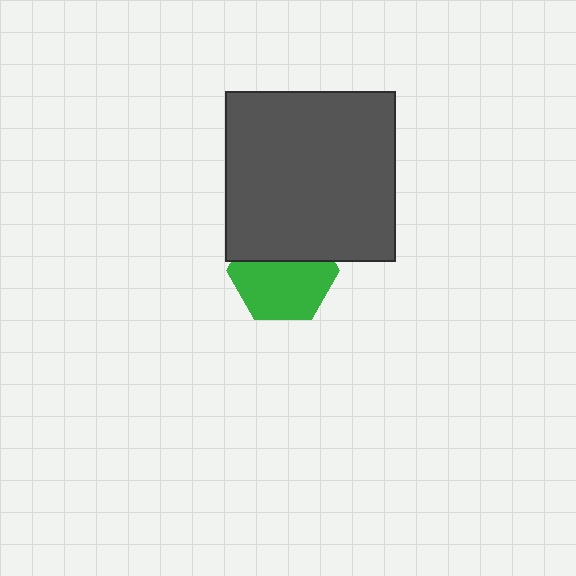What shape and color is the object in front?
The object in front is a dark gray square.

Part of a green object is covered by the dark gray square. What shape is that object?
It is a hexagon.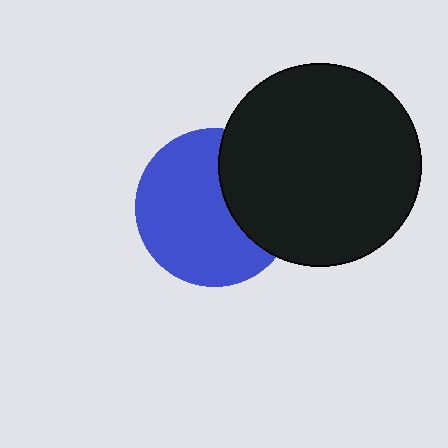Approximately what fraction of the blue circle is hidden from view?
Roughly 33% of the blue circle is hidden behind the black circle.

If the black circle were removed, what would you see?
You would see the complete blue circle.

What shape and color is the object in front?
The object in front is a black circle.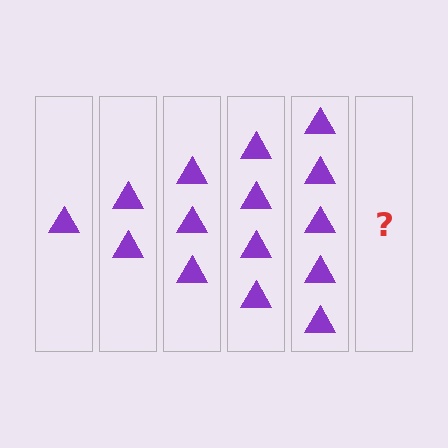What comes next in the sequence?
The next element should be 6 triangles.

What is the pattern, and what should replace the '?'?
The pattern is that each step adds one more triangle. The '?' should be 6 triangles.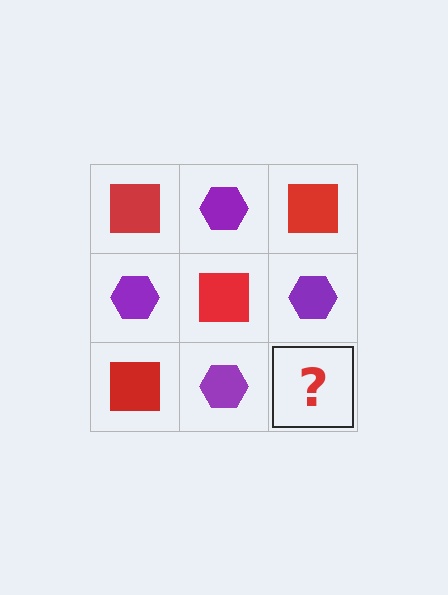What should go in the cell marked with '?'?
The missing cell should contain a red square.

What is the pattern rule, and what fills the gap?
The rule is that it alternates red square and purple hexagon in a checkerboard pattern. The gap should be filled with a red square.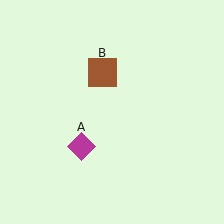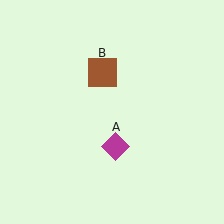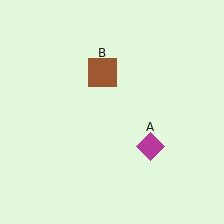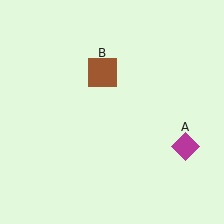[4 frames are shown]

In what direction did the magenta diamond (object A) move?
The magenta diamond (object A) moved right.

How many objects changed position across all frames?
1 object changed position: magenta diamond (object A).